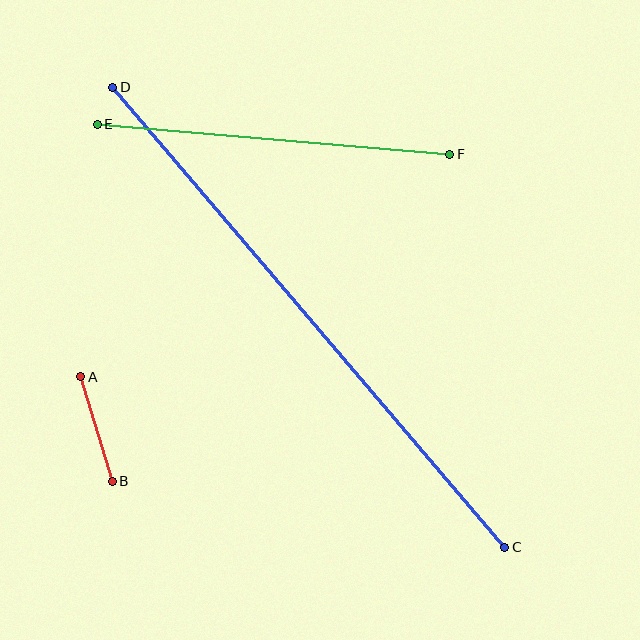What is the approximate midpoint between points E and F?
The midpoint is at approximately (273, 139) pixels.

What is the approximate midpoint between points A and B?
The midpoint is at approximately (96, 429) pixels.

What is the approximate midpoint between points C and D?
The midpoint is at approximately (309, 317) pixels.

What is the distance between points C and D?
The distance is approximately 605 pixels.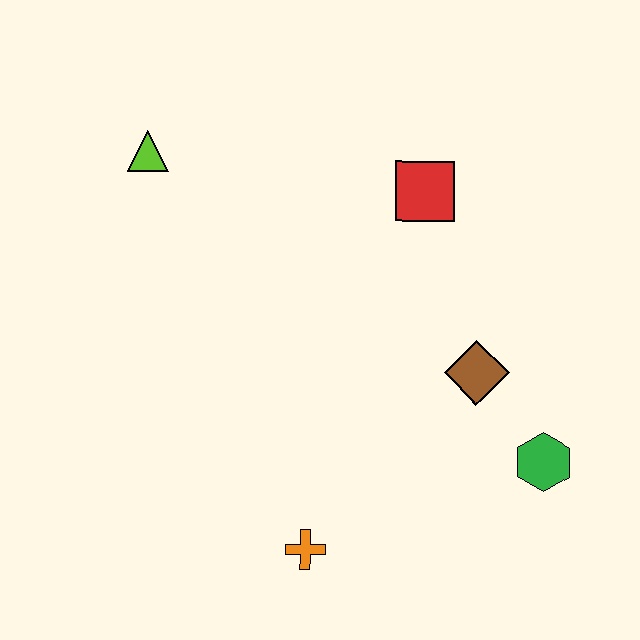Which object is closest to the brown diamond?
The green hexagon is closest to the brown diamond.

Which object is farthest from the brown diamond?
The lime triangle is farthest from the brown diamond.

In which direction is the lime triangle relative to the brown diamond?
The lime triangle is to the left of the brown diamond.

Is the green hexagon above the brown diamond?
No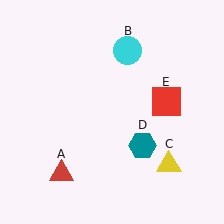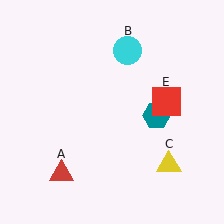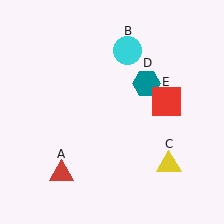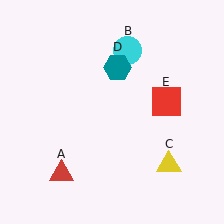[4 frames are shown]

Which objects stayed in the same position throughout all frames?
Red triangle (object A) and cyan circle (object B) and yellow triangle (object C) and red square (object E) remained stationary.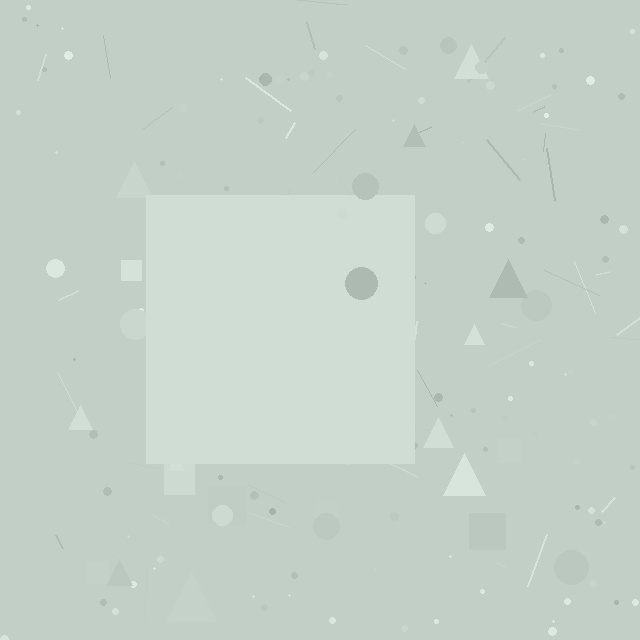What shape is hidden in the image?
A square is hidden in the image.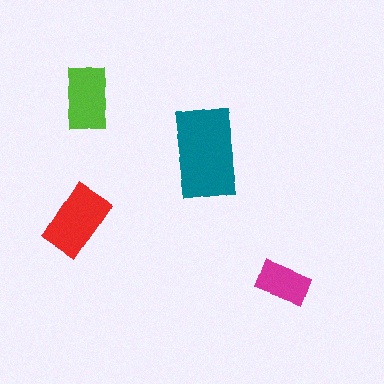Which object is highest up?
The lime rectangle is topmost.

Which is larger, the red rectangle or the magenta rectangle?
The red one.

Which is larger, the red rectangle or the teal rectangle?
The teal one.